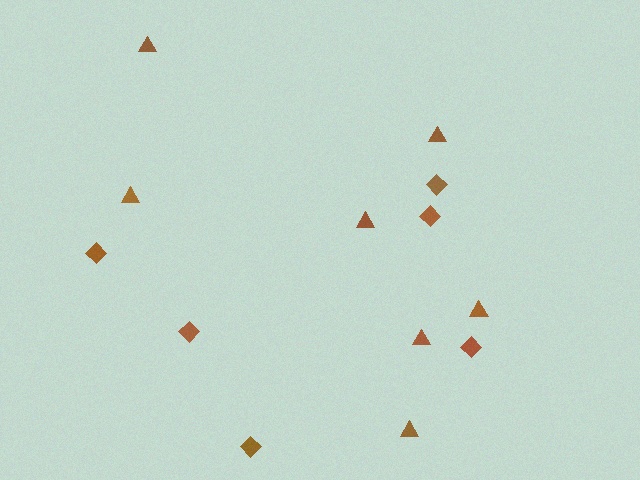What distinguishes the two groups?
There are 2 groups: one group of triangles (7) and one group of diamonds (6).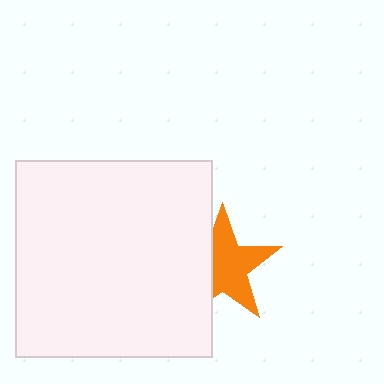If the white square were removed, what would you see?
You would see the complete orange star.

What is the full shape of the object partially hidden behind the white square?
The partially hidden object is an orange star.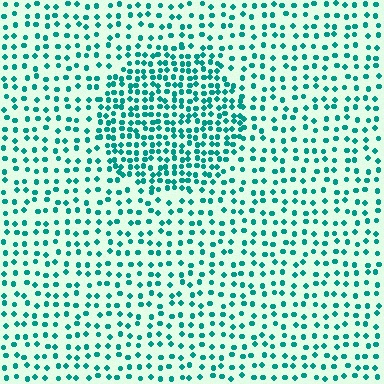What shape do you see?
I see a circle.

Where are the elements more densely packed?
The elements are more densely packed inside the circle boundary.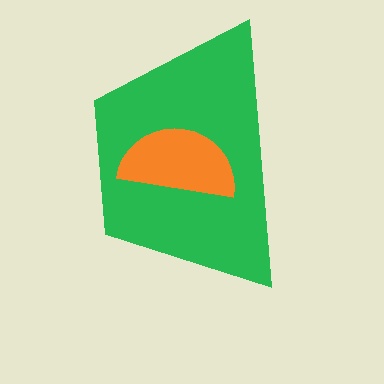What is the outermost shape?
The green trapezoid.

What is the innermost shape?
The orange semicircle.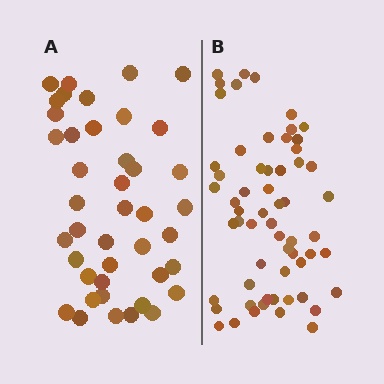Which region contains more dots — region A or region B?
Region B (the right region) has more dots.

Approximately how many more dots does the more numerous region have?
Region B has approximately 20 more dots than region A.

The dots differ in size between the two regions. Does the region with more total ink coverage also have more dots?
No. Region A has more total ink coverage because its dots are larger, but region B actually contains more individual dots. Total area can be misleading — the number of items is what matters here.